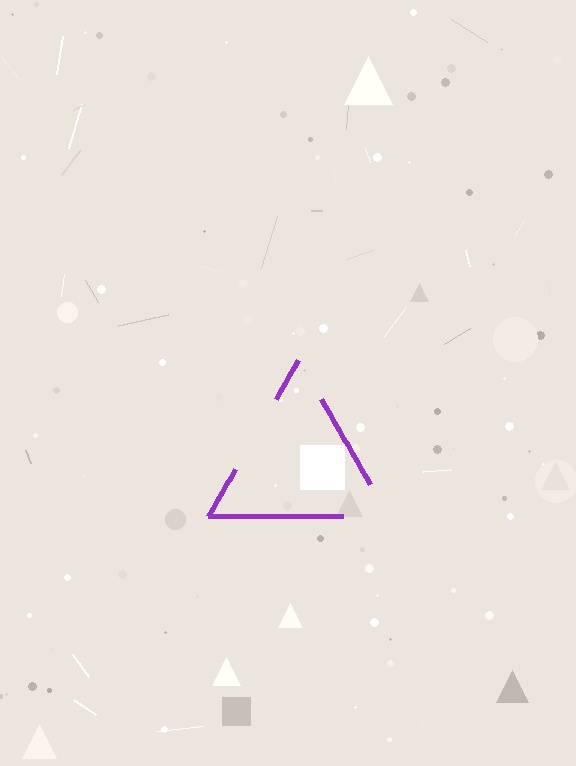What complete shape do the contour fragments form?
The contour fragments form a triangle.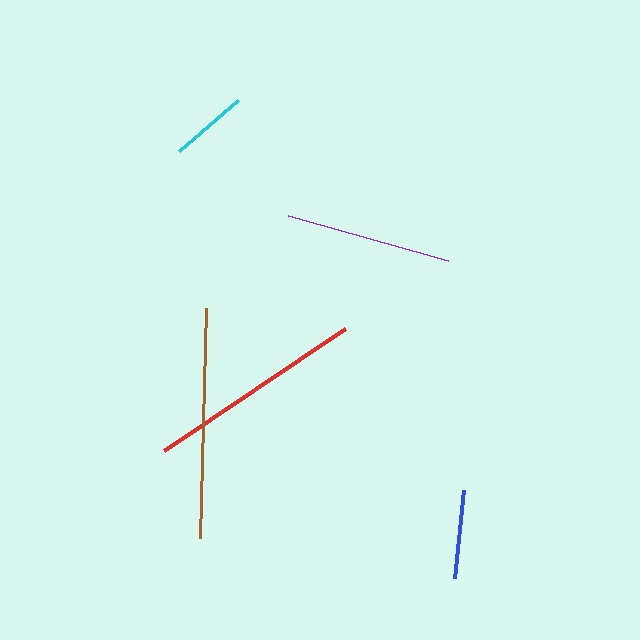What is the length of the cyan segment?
The cyan segment is approximately 78 pixels long.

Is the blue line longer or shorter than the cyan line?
The blue line is longer than the cyan line.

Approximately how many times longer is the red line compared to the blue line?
The red line is approximately 2.4 times the length of the blue line.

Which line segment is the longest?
The brown line is the longest at approximately 230 pixels.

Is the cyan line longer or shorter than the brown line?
The brown line is longer than the cyan line.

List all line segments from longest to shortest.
From longest to shortest: brown, red, purple, blue, cyan.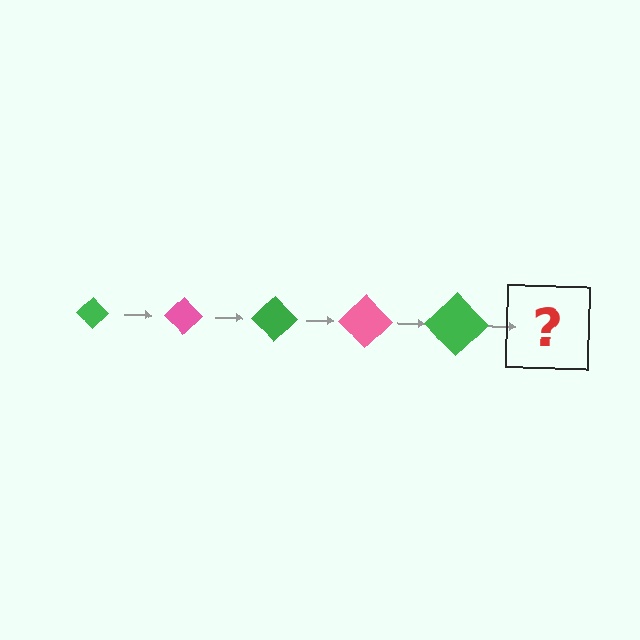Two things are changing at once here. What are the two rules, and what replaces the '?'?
The two rules are that the diamond grows larger each step and the color cycles through green and pink. The '?' should be a pink diamond, larger than the previous one.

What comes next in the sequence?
The next element should be a pink diamond, larger than the previous one.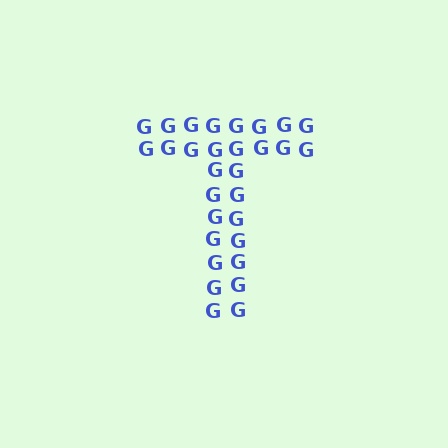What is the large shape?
The large shape is the letter T.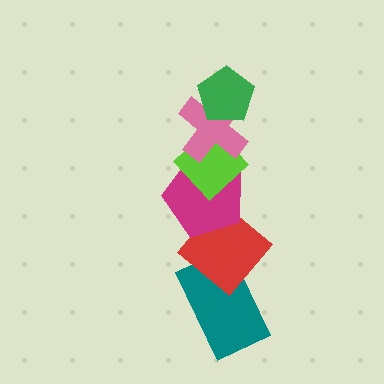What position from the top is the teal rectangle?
The teal rectangle is 6th from the top.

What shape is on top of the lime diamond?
The pink cross is on top of the lime diamond.